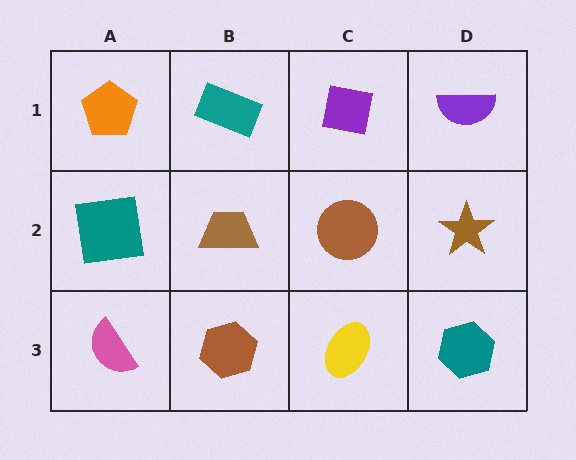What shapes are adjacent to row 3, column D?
A brown star (row 2, column D), a yellow ellipse (row 3, column C).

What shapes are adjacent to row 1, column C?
A brown circle (row 2, column C), a teal rectangle (row 1, column B), a purple semicircle (row 1, column D).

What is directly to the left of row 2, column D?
A brown circle.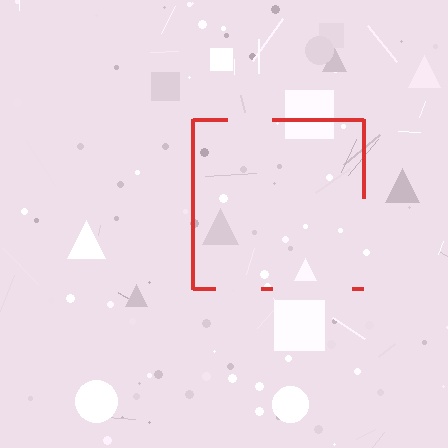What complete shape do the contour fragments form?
The contour fragments form a square.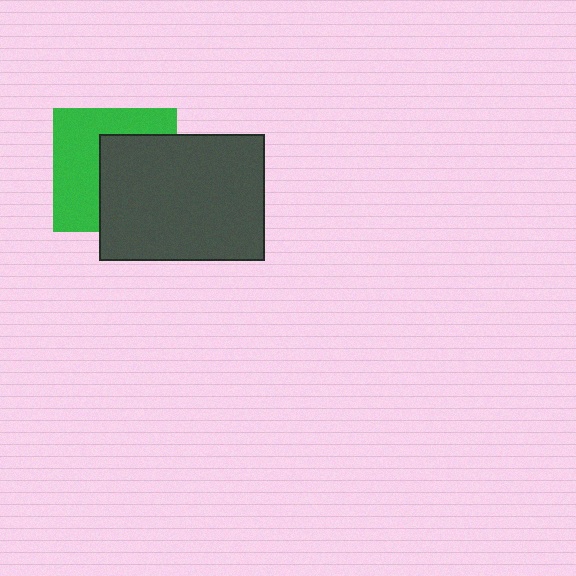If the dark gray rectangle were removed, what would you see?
You would see the complete green square.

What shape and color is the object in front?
The object in front is a dark gray rectangle.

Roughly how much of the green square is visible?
About half of it is visible (roughly 50%).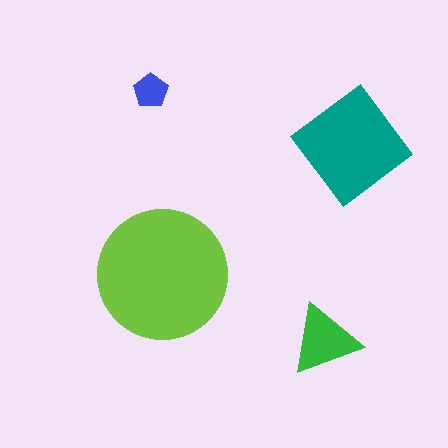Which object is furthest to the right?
The teal diamond is rightmost.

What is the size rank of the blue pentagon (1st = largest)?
4th.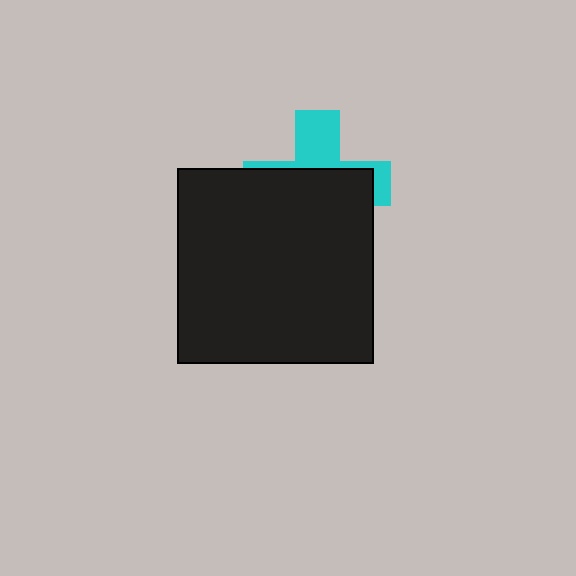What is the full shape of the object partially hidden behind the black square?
The partially hidden object is a cyan cross.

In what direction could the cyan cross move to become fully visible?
The cyan cross could move up. That would shift it out from behind the black square entirely.